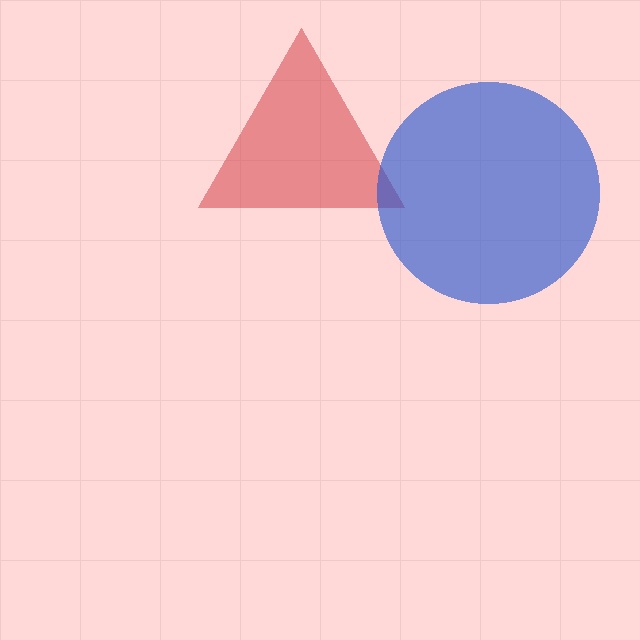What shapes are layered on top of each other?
The layered shapes are: a red triangle, a blue circle.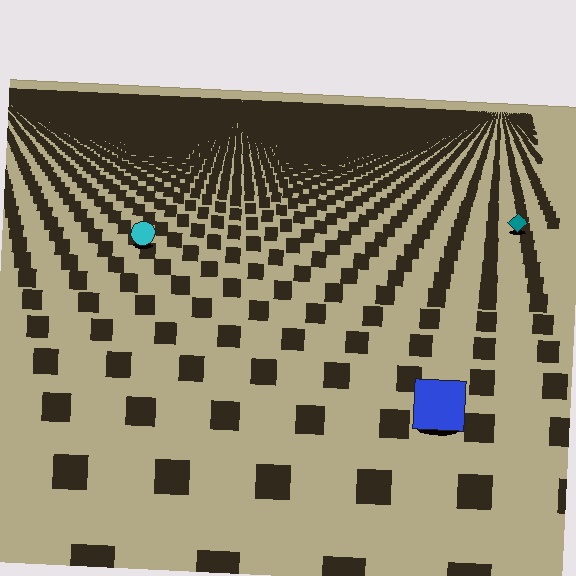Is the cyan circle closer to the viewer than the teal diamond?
Yes. The cyan circle is closer — you can tell from the texture gradient: the ground texture is coarser near it.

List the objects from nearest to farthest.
From nearest to farthest: the blue square, the cyan circle, the teal diamond.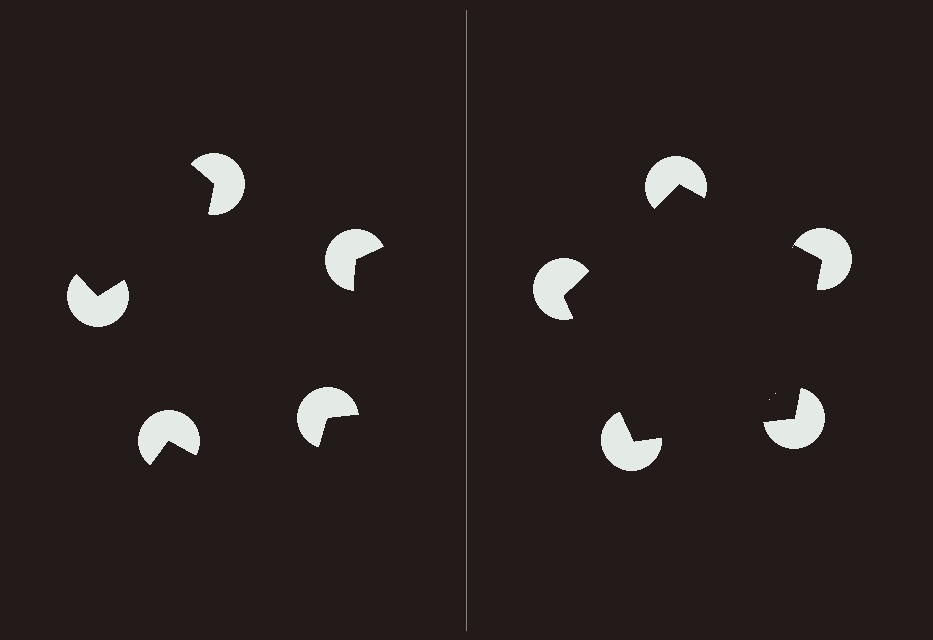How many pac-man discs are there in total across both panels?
10 — 5 on each side.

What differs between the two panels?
The pac-man discs are positioned identically on both sides; only the wedge orientations differ. On the right they align to a pentagon; on the left they are misaligned.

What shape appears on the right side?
An illusory pentagon.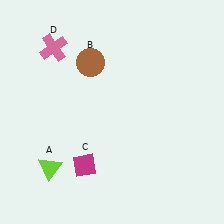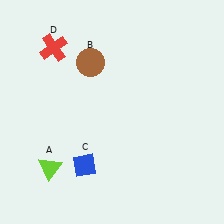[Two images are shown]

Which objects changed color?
C changed from magenta to blue. D changed from pink to red.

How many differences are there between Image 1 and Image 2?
There are 2 differences between the two images.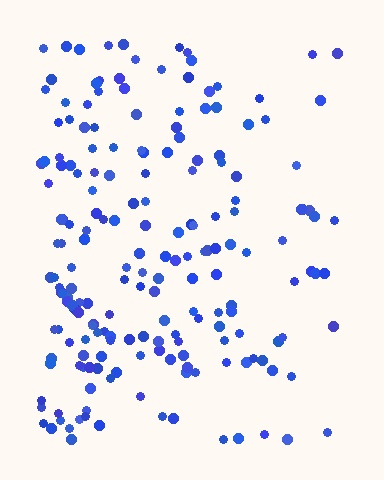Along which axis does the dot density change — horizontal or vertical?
Horizontal.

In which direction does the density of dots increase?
From right to left, with the left side densest.